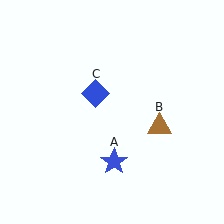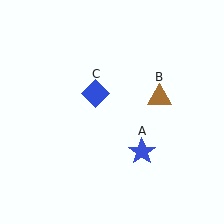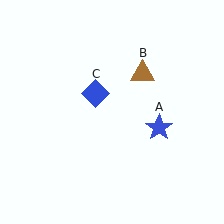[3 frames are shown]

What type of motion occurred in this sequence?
The blue star (object A), brown triangle (object B) rotated counterclockwise around the center of the scene.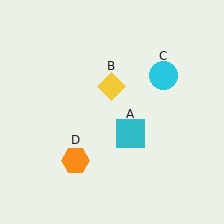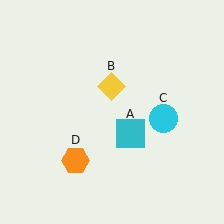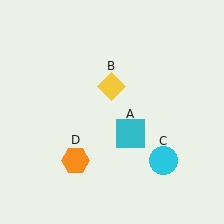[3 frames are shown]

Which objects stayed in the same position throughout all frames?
Cyan square (object A) and yellow diamond (object B) and orange hexagon (object D) remained stationary.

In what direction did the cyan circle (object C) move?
The cyan circle (object C) moved down.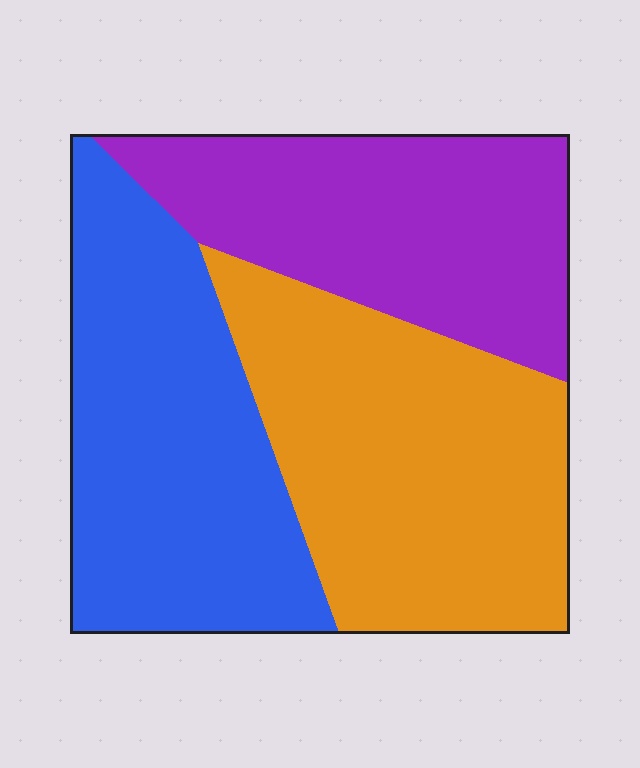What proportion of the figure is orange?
Orange takes up about three eighths (3/8) of the figure.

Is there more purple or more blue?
Blue.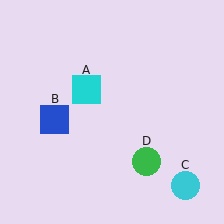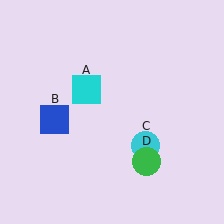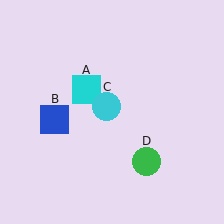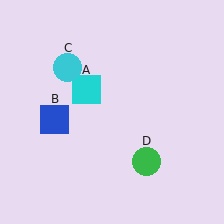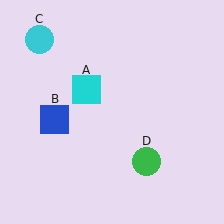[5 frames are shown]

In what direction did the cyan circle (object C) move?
The cyan circle (object C) moved up and to the left.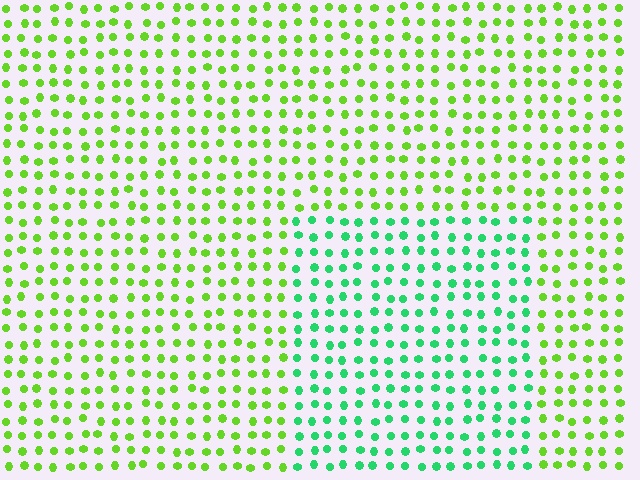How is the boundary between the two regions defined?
The boundary is defined purely by a slight shift in hue (about 45 degrees). Spacing, size, and orientation are identical on both sides.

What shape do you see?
I see a rectangle.